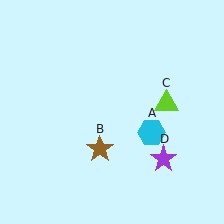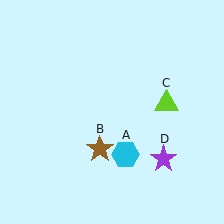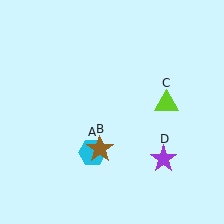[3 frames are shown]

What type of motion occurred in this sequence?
The cyan hexagon (object A) rotated clockwise around the center of the scene.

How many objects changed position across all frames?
1 object changed position: cyan hexagon (object A).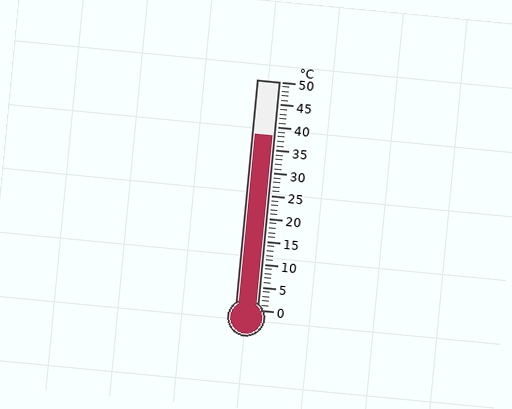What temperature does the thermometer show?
The thermometer shows approximately 38°C.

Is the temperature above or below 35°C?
The temperature is above 35°C.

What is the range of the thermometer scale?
The thermometer scale ranges from 0°C to 50°C.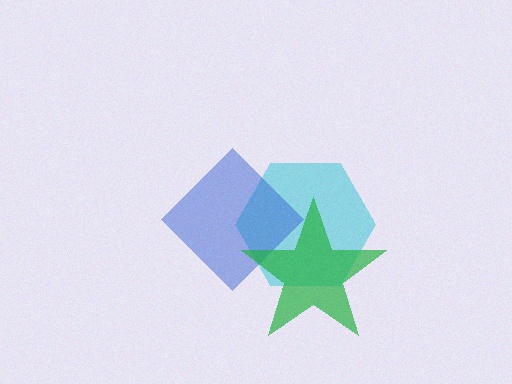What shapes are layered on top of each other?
The layered shapes are: a cyan hexagon, a blue diamond, a green star.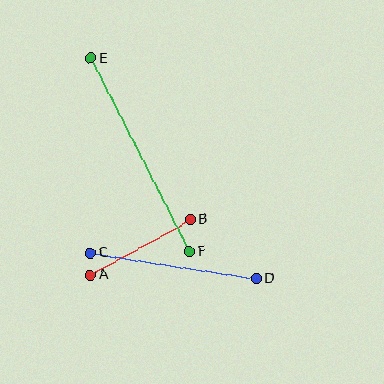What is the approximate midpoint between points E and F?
The midpoint is at approximately (140, 155) pixels.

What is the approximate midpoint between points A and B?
The midpoint is at approximately (140, 247) pixels.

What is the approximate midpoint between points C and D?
The midpoint is at approximately (173, 266) pixels.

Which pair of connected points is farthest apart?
Points E and F are farthest apart.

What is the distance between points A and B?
The distance is approximately 114 pixels.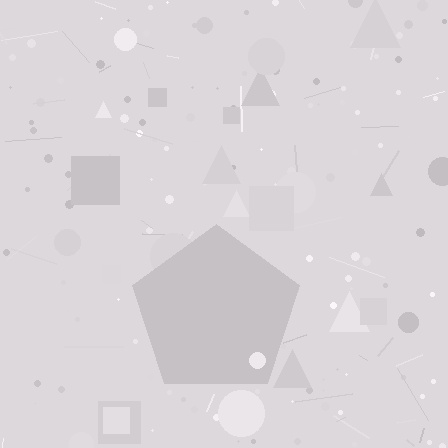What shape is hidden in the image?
A pentagon is hidden in the image.